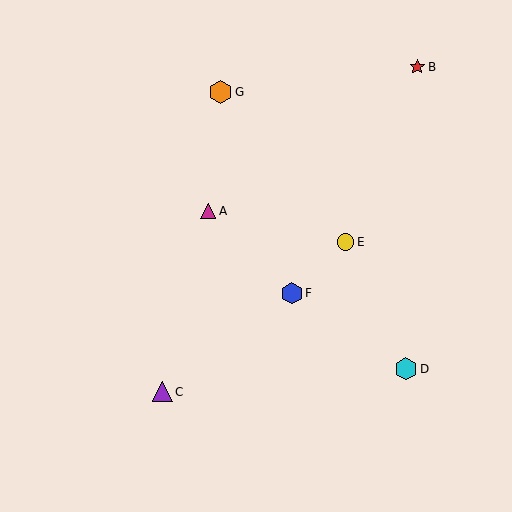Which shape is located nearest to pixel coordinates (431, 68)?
The red star (labeled B) at (417, 67) is nearest to that location.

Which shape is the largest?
The orange hexagon (labeled G) is the largest.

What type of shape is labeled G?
Shape G is an orange hexagon.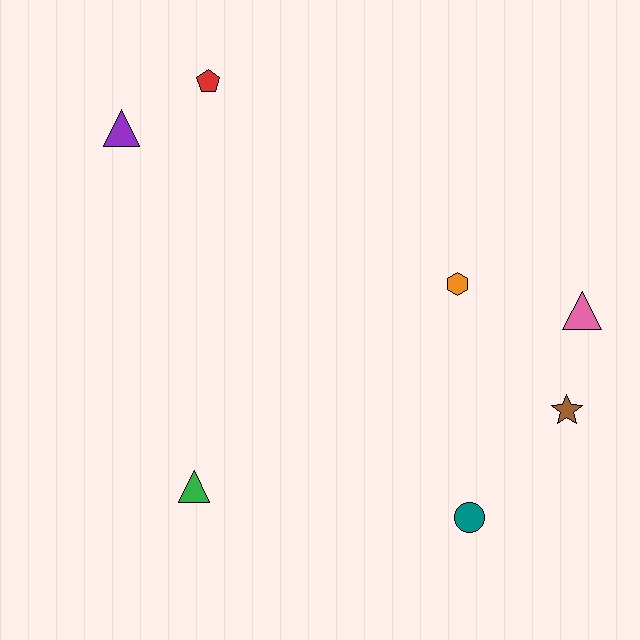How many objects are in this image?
There are 7 objects.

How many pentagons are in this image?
There is 1 pentagon.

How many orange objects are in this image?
There is 1 orange object.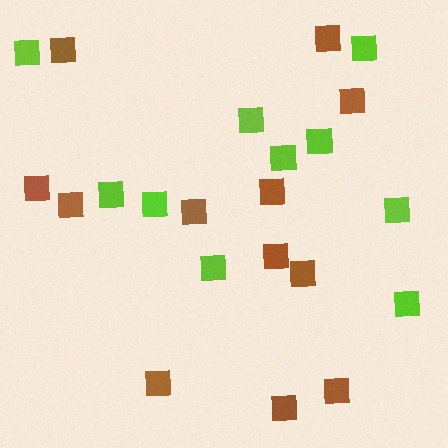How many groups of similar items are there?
There are 2 groups: one group of lime squares (10) and one group of brown squares (12).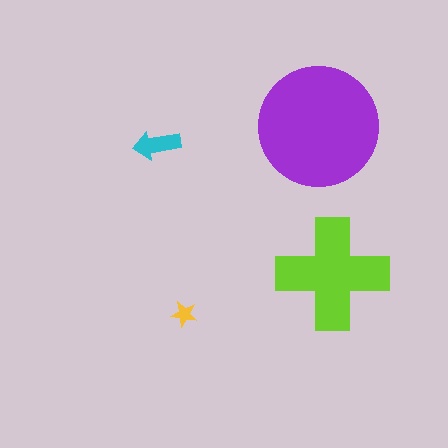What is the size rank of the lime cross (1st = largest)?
2nd.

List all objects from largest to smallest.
The purple circle, the lime cross, the cyan arrow, the yellow star.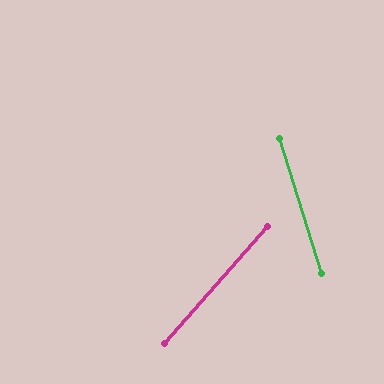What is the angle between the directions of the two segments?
Approximately 58 degrees.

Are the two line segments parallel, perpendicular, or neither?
Neither parallel nor perpendicular — they differ by about 58°.